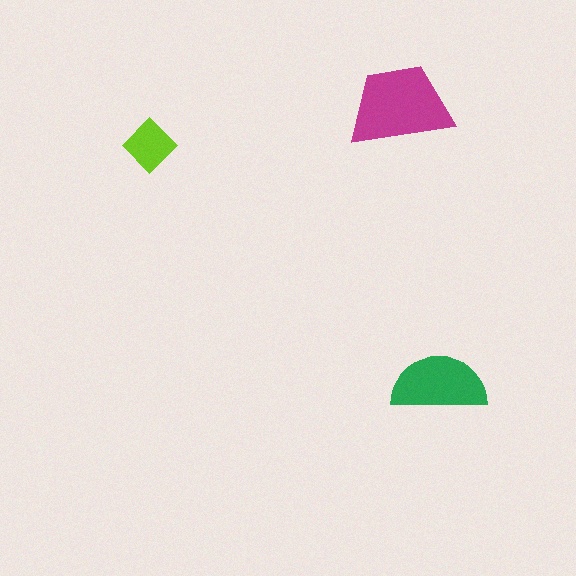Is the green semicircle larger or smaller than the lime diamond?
Larger.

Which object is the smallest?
The lime diamond.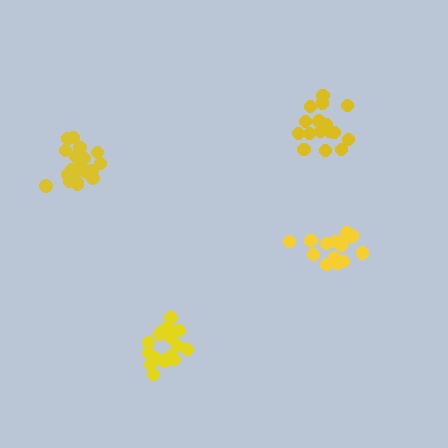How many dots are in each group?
Group 1: 15 dots, Group 2: 20 dots, Group 3: 17 dots, Group 4: 18 dots (70 total).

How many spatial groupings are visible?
There are 4 spatial groupings.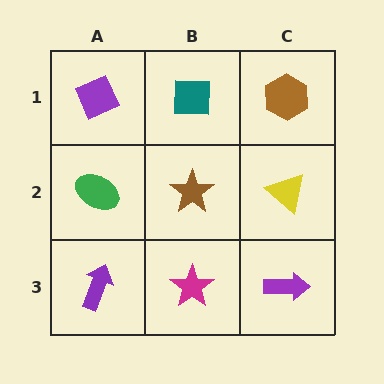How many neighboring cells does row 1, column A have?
2.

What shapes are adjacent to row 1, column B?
A brown star (row 2, column B), a purple diamond (row 1, column A), a brown hexagon (row 1, column C).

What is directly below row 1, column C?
A yellow triangle.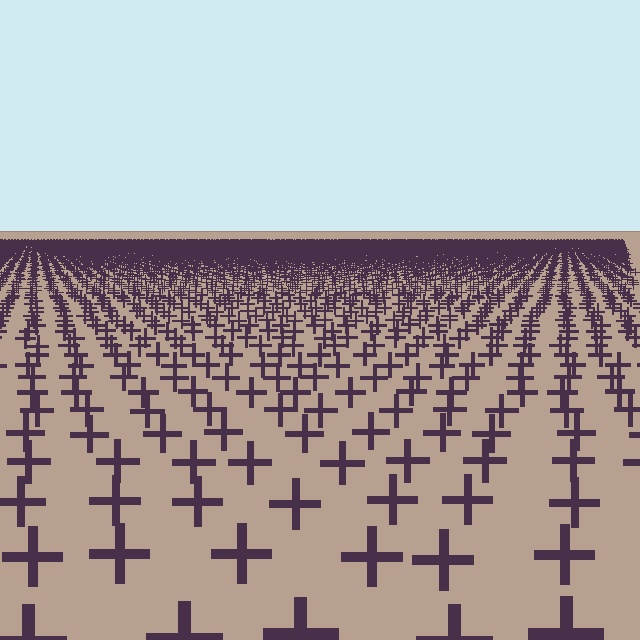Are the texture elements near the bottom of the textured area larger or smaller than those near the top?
Larger. Near the bottom, elements are closer to the viewer and appear at a bigger on-screen size.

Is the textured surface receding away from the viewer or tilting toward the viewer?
The surface is receding away from the viewer. Texture elements get smaller and denser toward the top.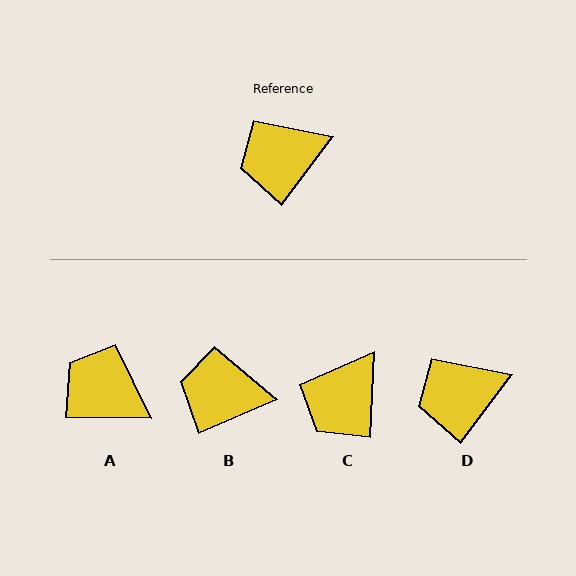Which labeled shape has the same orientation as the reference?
D.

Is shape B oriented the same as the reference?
No, it is off by about 29 degrees.